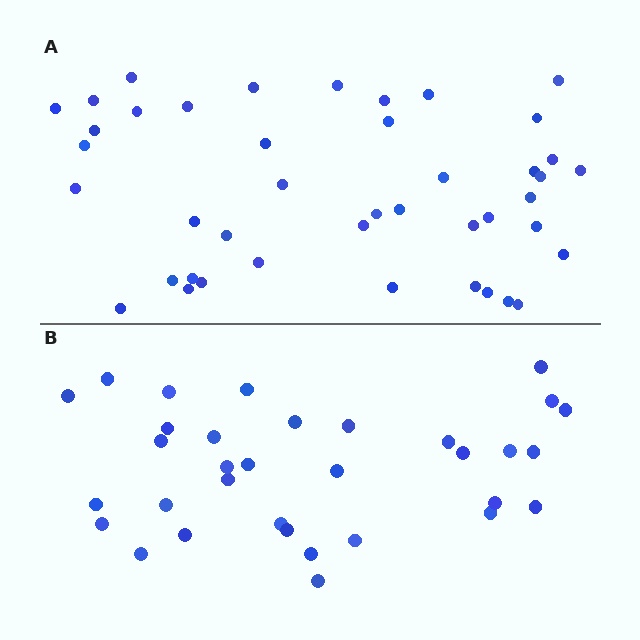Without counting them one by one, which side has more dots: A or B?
Region A (the top region) has more dots.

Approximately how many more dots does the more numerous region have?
Region A has roughly 10 or so more dots than region B.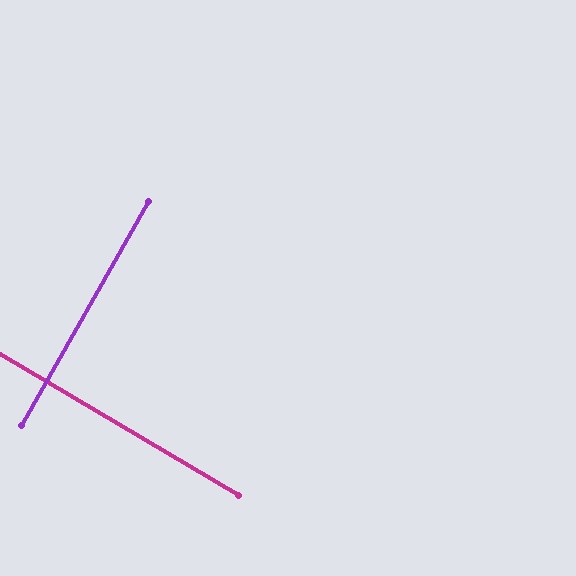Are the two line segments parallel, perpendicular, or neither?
Perpendicular — they meet at approximately 89°.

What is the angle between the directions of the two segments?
Approximately 89 degrees.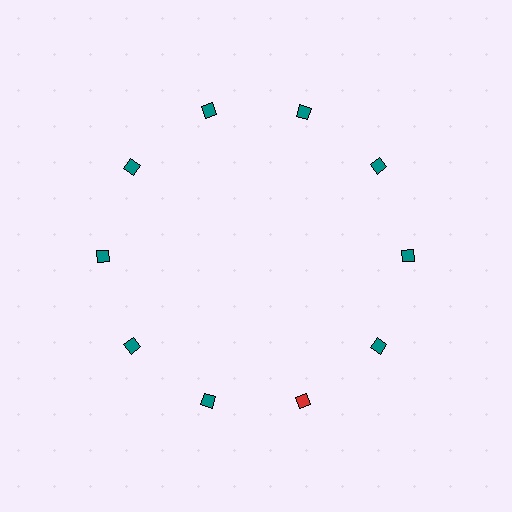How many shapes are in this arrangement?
There are 10 shapes arranged in a ring pattern.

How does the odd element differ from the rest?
It has a different color: red instead of teal.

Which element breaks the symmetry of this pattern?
The red diamond at roughly the 5 o'clock position breaks the symmetry. All other shapes are teal diamonds.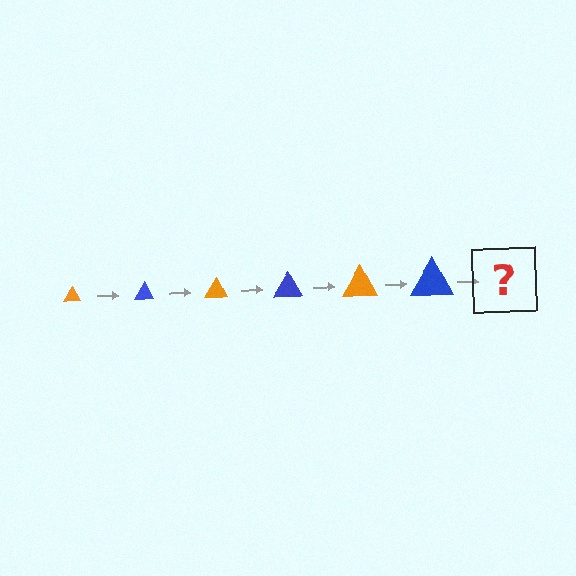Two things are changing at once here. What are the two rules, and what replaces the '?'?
The two rules are that the triangle grows larger each step and the color cycles through orange and blue. The '?' should be an orange triangle, larger than the previous one.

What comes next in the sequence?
The next element should be an orange triangle, larger than the previous one.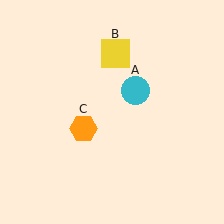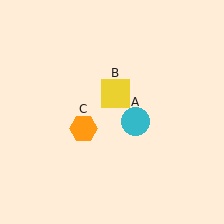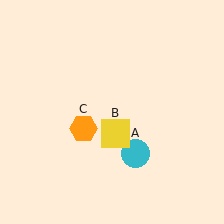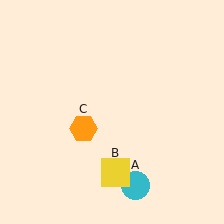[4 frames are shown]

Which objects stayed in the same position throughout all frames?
Orange hexagon (object C) remained stationary.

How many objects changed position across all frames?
2 objects changed position: cyan circle (object A), yellow square (object B).